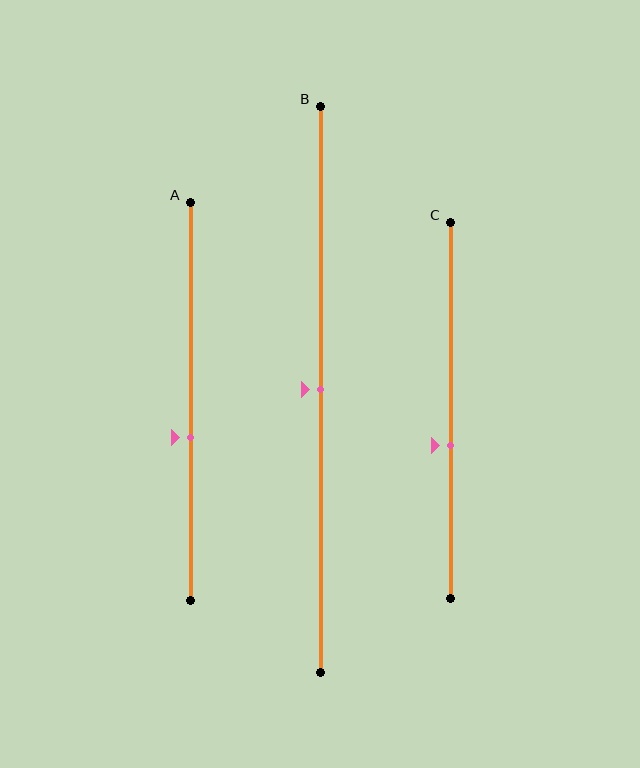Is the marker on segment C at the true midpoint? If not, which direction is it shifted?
No, the marker on segment C is shifted downward by about 9% of the segment length.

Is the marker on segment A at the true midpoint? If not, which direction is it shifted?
No, the marker on segment A is shifted downward by about 9% of the segment length.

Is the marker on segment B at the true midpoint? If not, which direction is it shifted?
Yes, the marker on segment B is at the true midpoint.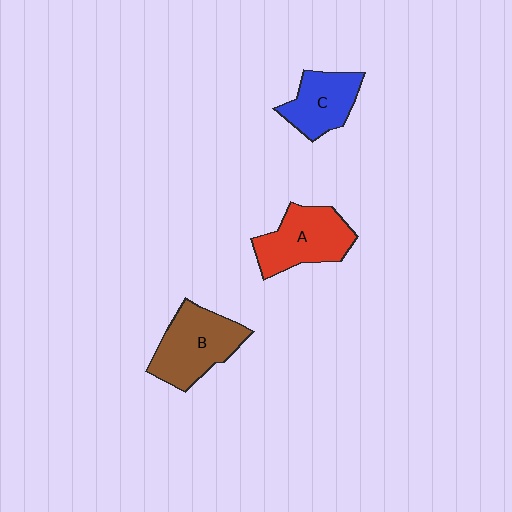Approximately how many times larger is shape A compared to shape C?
Approximately 1.3 times.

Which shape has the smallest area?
Shape C (blue).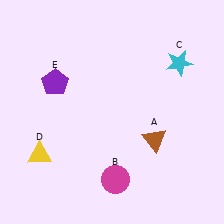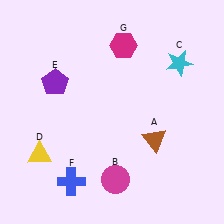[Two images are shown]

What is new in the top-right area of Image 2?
A magenta hexagon (G) was added in the top-right area of Image 2.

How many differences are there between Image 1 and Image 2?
There are 2 differences between the two images.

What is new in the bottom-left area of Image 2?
A blue cross (F) was added in the bottom-left area of Image 2.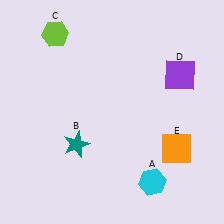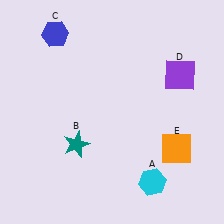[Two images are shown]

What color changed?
The hexagon (C) changed from lime in Image 1 to blue in Image 2.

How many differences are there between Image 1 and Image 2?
There is 1 difference between the two images.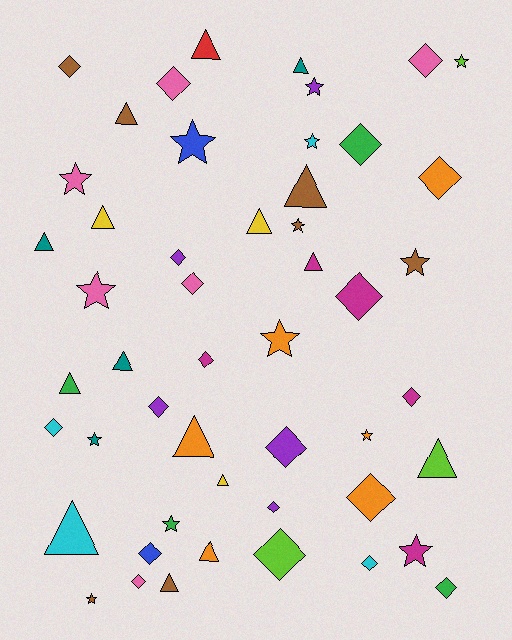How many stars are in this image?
There are 14 stars.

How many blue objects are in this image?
There are 2 blue objects.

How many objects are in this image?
There are 50 objects.